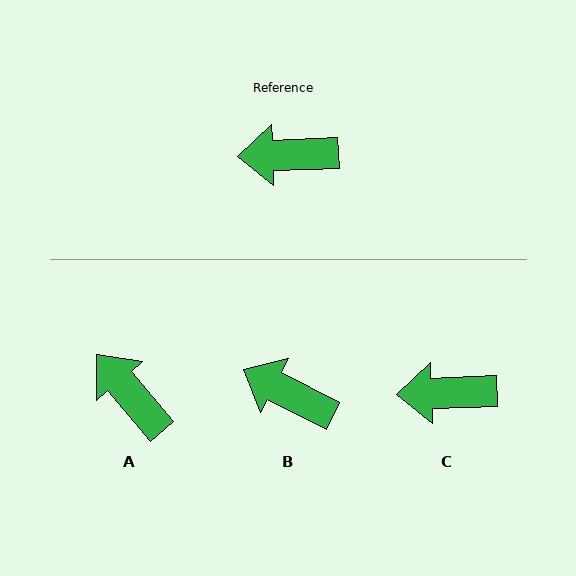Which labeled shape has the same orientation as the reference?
C.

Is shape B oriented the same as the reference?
No, it is off by about 29 degrees.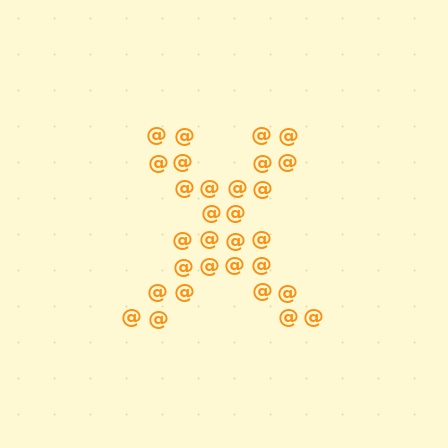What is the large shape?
The large shape is the letter X.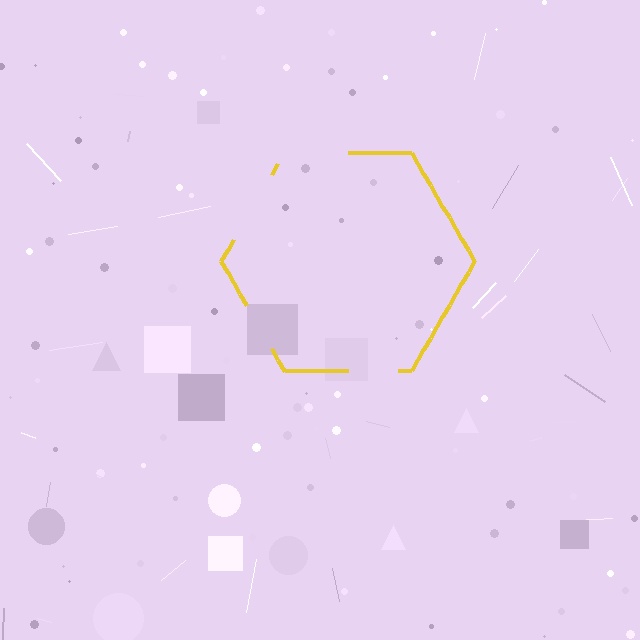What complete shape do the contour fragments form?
The contour fragments form a hexagon.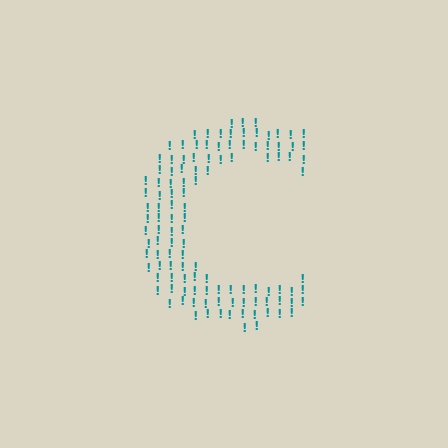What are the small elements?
The small elements are exclamation marks.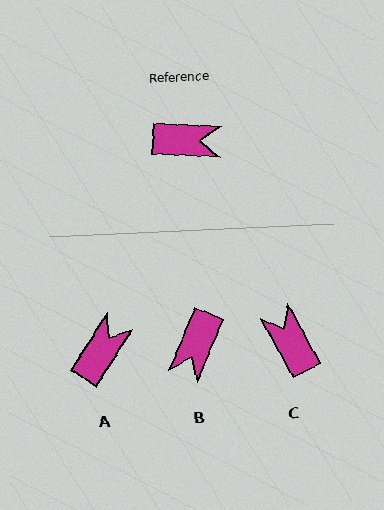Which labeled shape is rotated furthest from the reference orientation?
C, about 121 degrees away.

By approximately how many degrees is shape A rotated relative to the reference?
Approximately 60 degrees counter-clockwise.